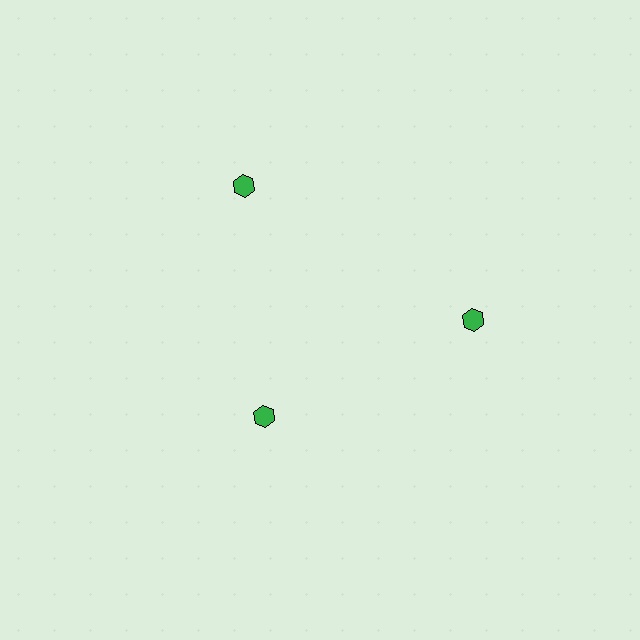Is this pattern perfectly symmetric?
No. The 3 green hexagons are arranged in a ring, but one element near the 7 o'clock position is pulled inward toward the center, breaking the 3-fold rotational symmetry.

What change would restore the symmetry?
The symmetry would be restored by moving it outward, back onto the ring so that all 3 hexagons sit at equal angles and equal distance from the center.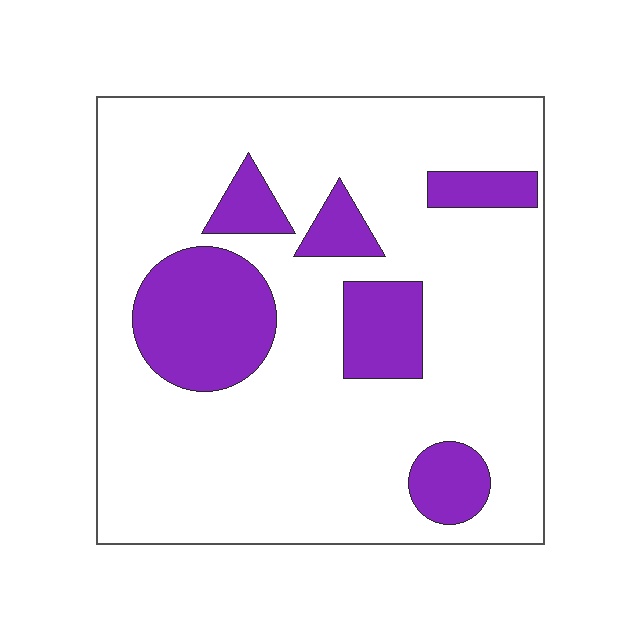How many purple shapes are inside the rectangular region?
6.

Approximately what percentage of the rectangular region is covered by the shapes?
Approximately 20%.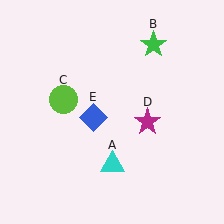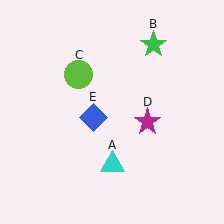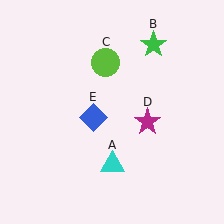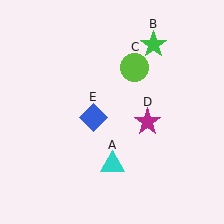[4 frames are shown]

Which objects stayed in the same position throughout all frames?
Cyan triangle (object A) and green star (object B) and magenta star (object D) and blue diamond (object E) remained stationary.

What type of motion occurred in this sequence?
The lime circle (object C) rotated clockwise around the center of the scene.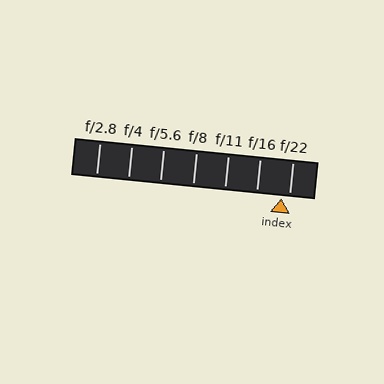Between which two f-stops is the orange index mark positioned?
The index mark is between f/16 and f/22.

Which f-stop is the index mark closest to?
The index mark is closest to f/22.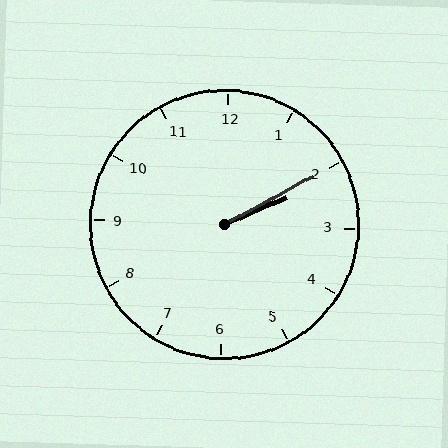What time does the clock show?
2:10.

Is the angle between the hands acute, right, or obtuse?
It is acute.